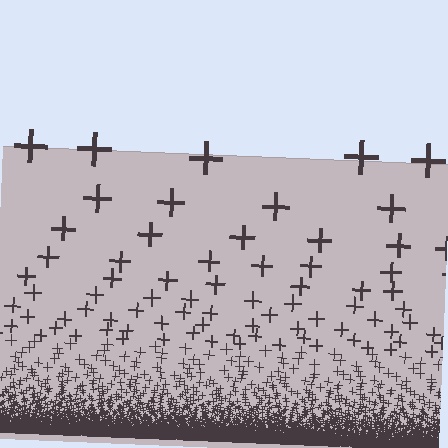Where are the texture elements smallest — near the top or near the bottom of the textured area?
Near the bottom.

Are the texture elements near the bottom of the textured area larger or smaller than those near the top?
Smaller. The gradient is inverted — elements near the bottom are smaller and denser.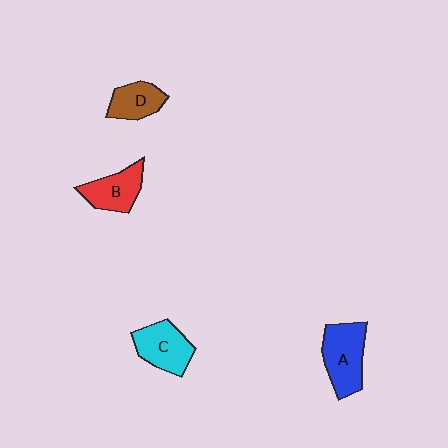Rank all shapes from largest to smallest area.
From largest to smallest: A (blue), C (cyan), B (red), D (brown).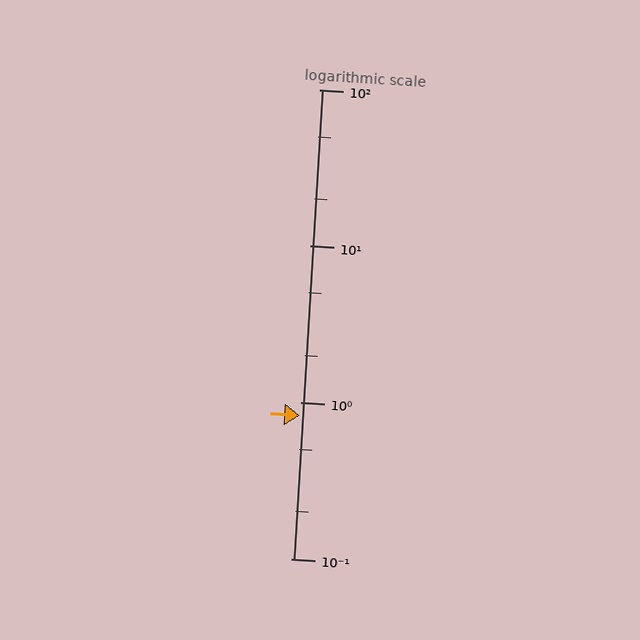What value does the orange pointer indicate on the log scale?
The pointer indicates approximately 0.83.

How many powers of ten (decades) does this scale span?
The scale spans 3 decades, from 0.1 to 100.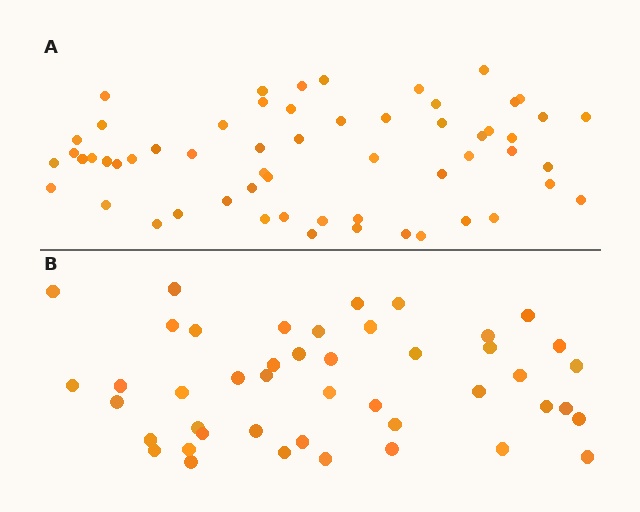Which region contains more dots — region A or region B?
Region A (the top region) has more dots.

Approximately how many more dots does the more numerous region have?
Region A has approximately 15 more dots than region B.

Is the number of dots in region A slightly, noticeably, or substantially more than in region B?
Region A has noticeably more, but not dramatically so. The ratio is roughly 1.3 to 1.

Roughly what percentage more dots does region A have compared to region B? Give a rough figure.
About 30% more.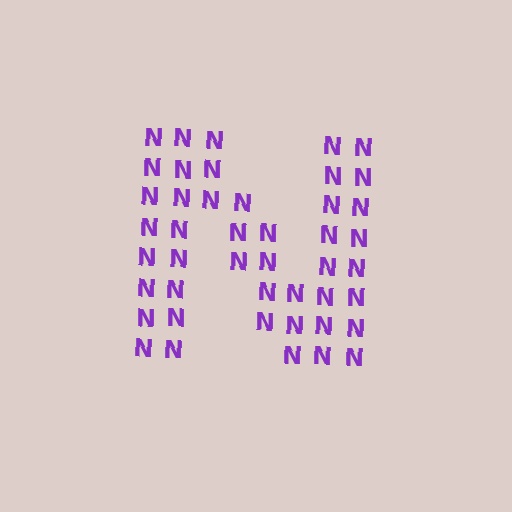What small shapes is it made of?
It is made of small letter N's.